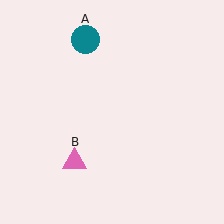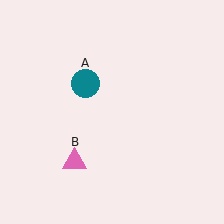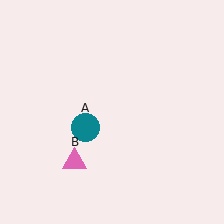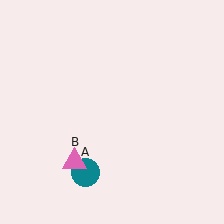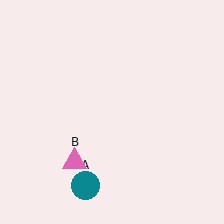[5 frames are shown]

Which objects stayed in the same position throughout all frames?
Pink triangle (object B) remained stationary.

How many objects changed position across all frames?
1 object changed position: teal circle (object A).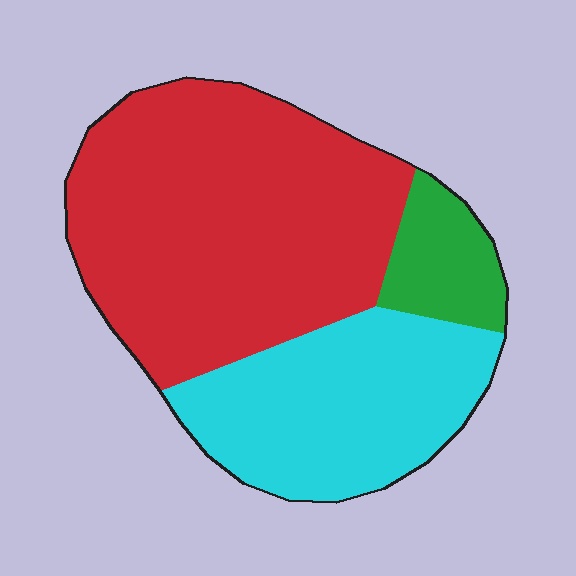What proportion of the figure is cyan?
Cyan covers roughly 30% of the figure.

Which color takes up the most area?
Red, at roughly 55%.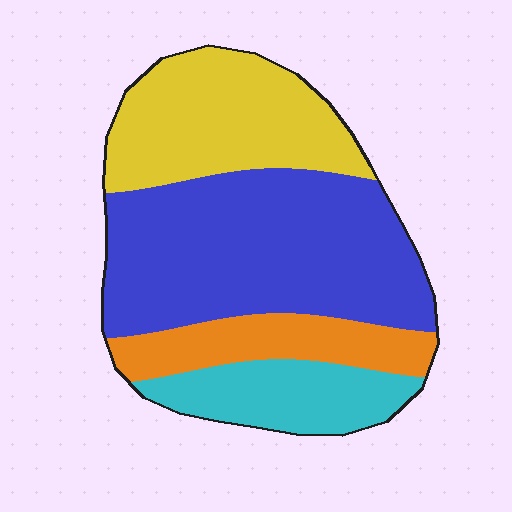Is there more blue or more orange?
Blue.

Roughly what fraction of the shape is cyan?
Cyan covers 15% of the shape.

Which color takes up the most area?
Blue, at roughly 45%.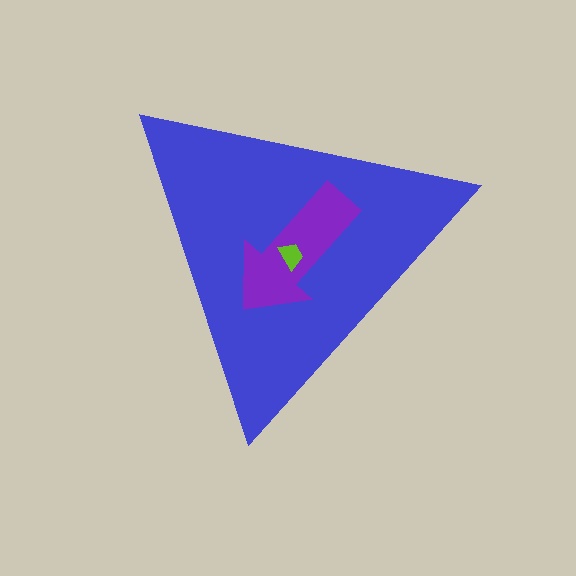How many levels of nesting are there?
3.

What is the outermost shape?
The blue triangle.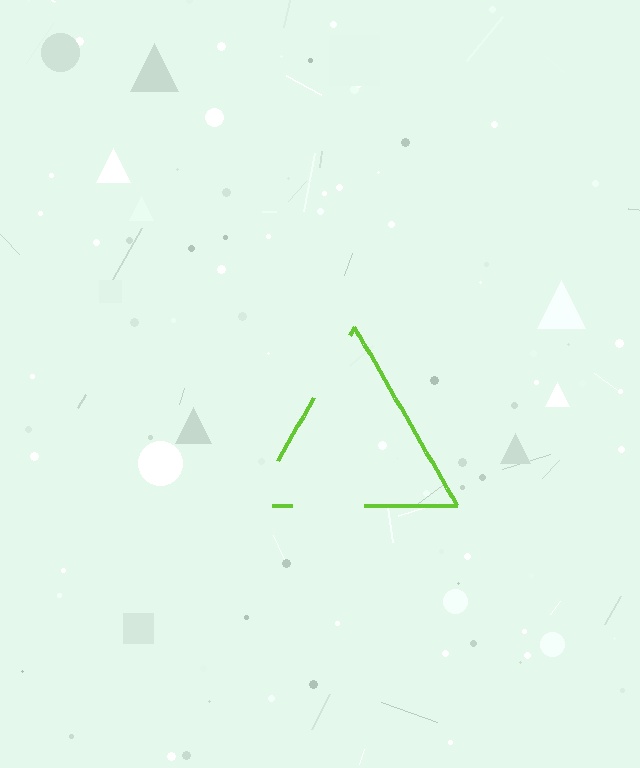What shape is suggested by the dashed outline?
The dashed outline suggests a triangle.